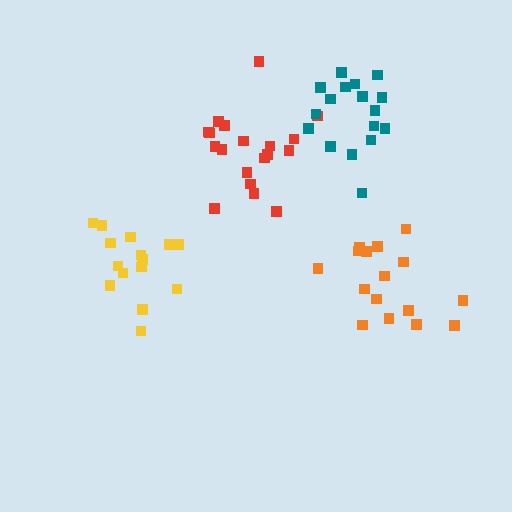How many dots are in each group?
Group 1: 16 dots, Group 2: 19 dots, Group 3: 15 dots, Group 4: 18 dots (68 total).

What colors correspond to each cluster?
The clusters are colored: orange, red, yellow, teal.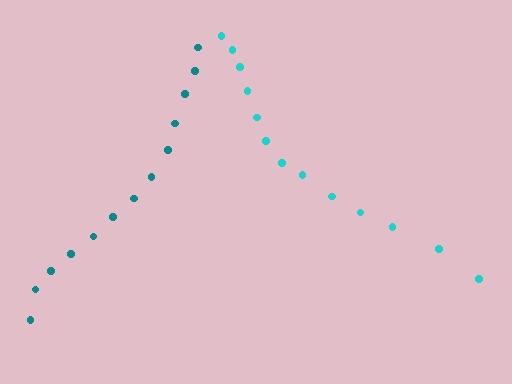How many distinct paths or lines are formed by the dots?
There are 2 distinct paths.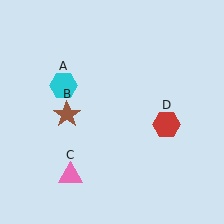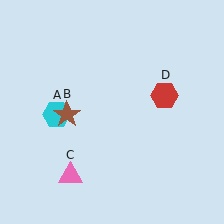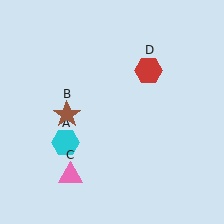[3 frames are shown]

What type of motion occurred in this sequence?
The cyan hexagon (object A), red hexagon (object D) rotated counterclockwise around the center of the scene.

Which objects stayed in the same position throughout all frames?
Brown star (object B) and pink triangle (object C) remained stationary.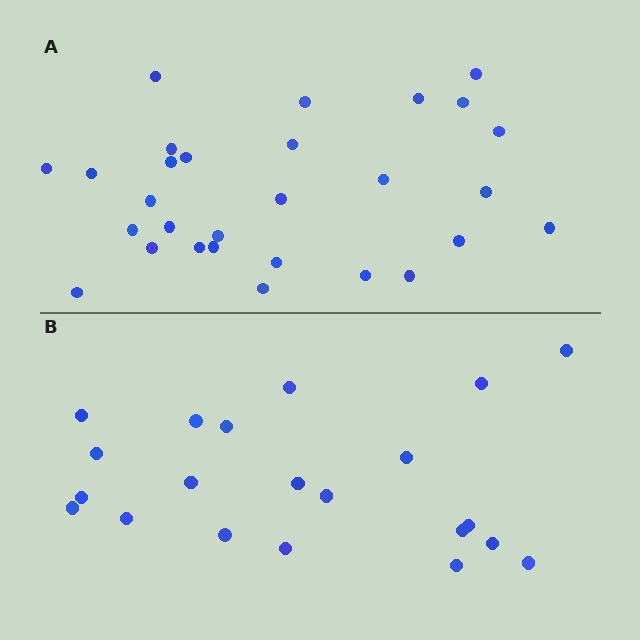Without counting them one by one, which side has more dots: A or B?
Region A (the top region) has more dots.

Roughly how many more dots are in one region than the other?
Region A has roughly 8 or so more dots than region B.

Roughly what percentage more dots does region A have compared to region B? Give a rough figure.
About 40% more.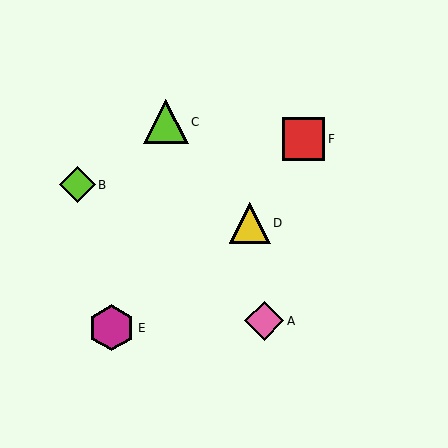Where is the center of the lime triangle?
The center of the lime triangle is at (166, 122).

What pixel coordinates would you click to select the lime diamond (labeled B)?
Click at (77, 185) to select the lime diamond B.